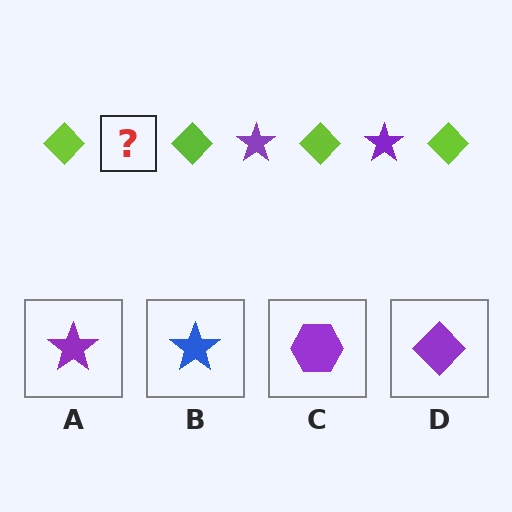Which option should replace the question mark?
Option A.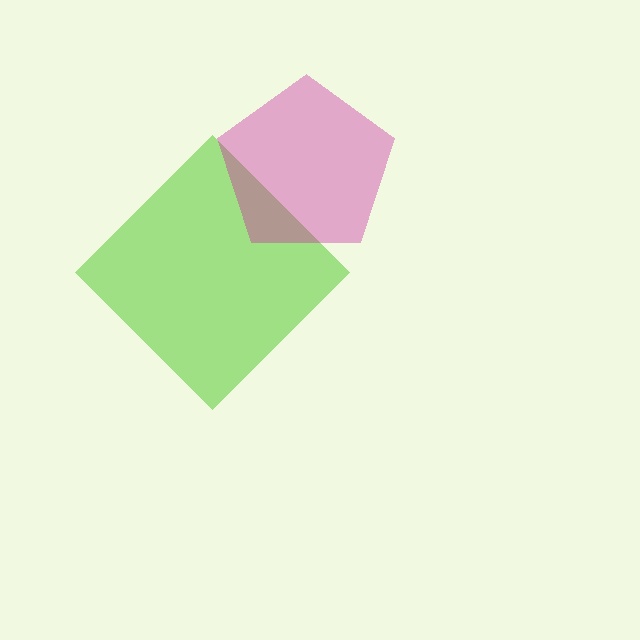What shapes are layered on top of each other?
The layered shapes are: a lime diamond, a magenta pentagon.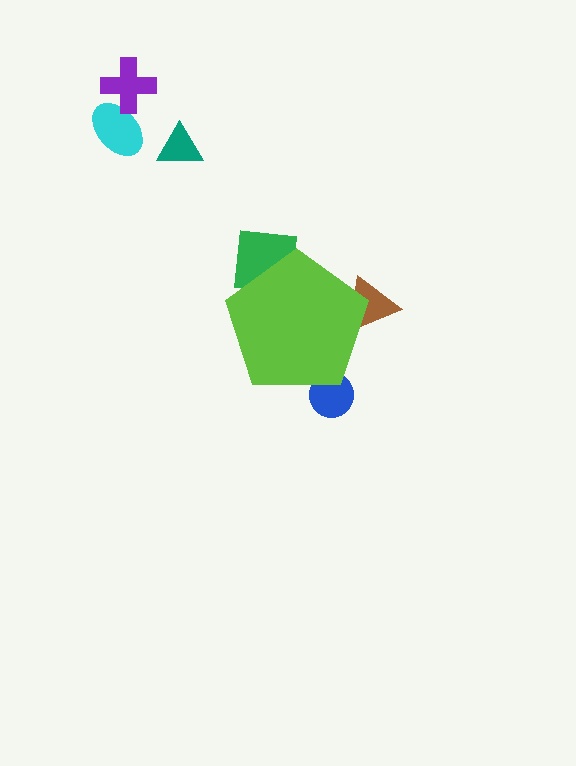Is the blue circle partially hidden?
Yes, the blue circle is partially hidden behind the lime pentagon.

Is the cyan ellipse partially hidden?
No, the cyan ellipse is fully visible.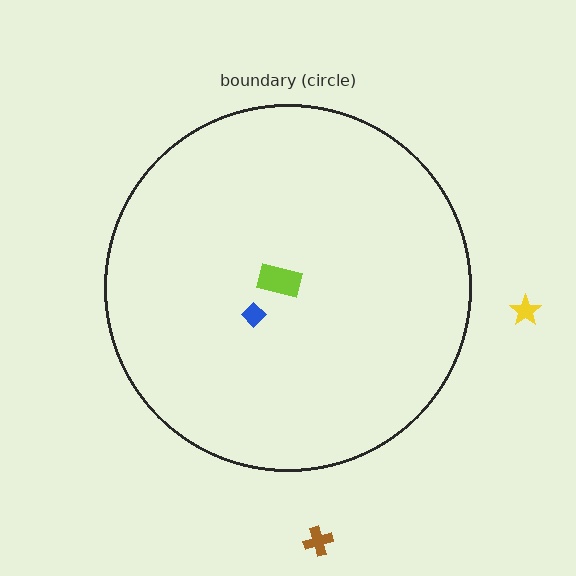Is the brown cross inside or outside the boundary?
Outside.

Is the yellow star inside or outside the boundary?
Outside.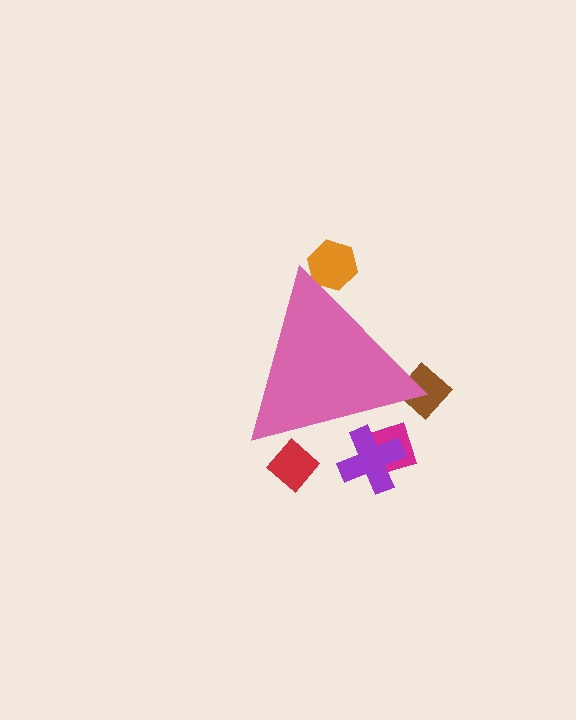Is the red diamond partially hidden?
Yes, the red diamond is partially hidden behind the pink triangle.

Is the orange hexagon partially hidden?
Yes, the orange hexagon is partially hidden behind the pink triangle.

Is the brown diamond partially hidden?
Yes, the brown diamond is partially hidden behind the pink triangle.